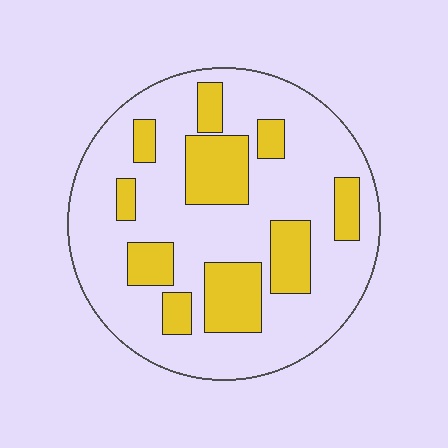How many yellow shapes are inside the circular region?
10.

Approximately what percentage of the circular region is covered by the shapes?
Approximately 25%.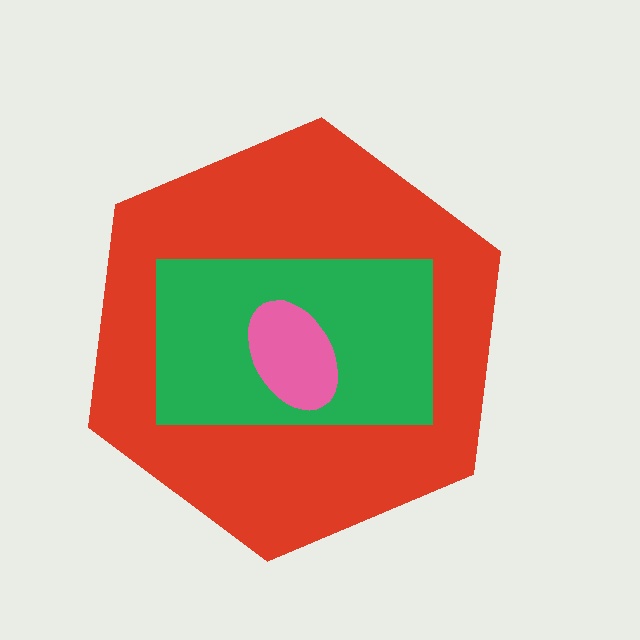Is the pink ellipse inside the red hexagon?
Yes.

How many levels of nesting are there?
3.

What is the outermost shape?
The red hexagon.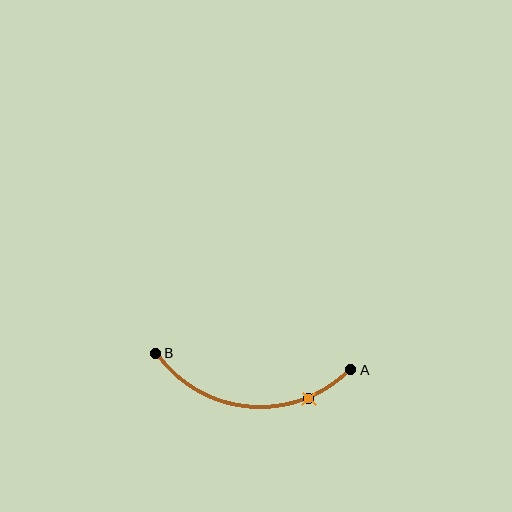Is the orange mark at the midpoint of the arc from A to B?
No. The orange mark lies on the arc but is closer to endpoint A. The arc midpoint would be at the point on the curve equidistant along the arc from both A and B.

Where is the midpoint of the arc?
The arc midpoint is the point on the curve farthest from the straight line joining A and B. It sits below that line.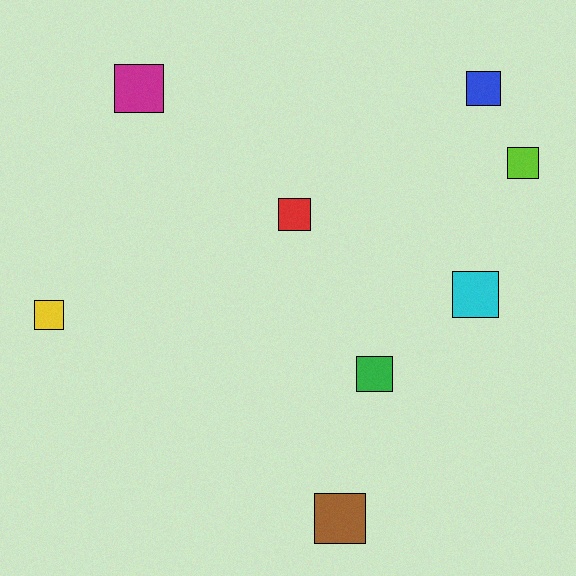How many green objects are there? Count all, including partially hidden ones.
There is 1 green object.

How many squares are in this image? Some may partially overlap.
There are 8 squares.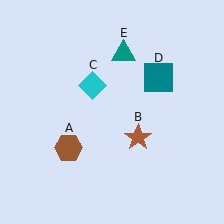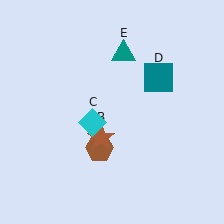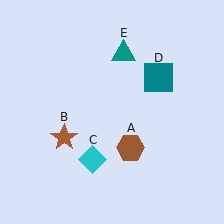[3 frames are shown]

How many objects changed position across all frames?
3 objects changed position: brown hexagon (object A), brown star (object B), cyan diamond (object C).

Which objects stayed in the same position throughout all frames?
Teal square (object D) and teal triangle (object E) remained stationary.